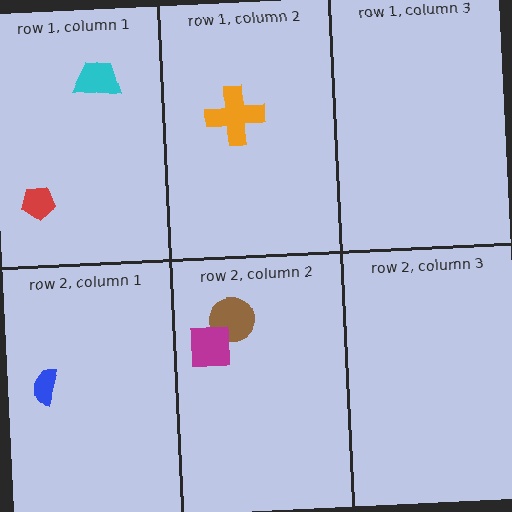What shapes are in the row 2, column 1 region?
The blue semicircle.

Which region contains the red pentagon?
The row 1, column 1 region.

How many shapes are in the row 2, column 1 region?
1.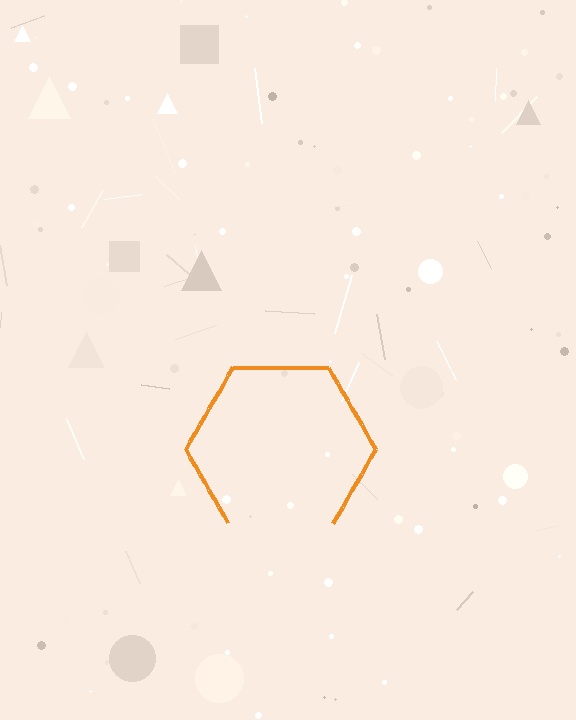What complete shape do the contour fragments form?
The contour fragments form a hexagon.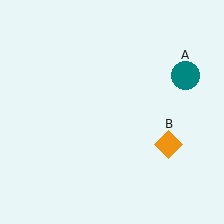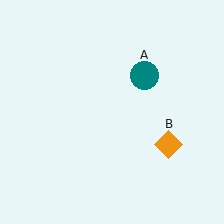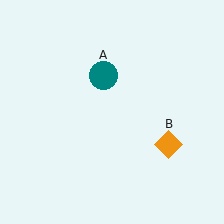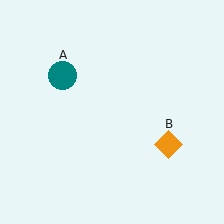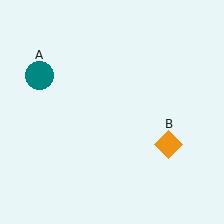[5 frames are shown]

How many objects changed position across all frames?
1 object changed position: teal circle (object A).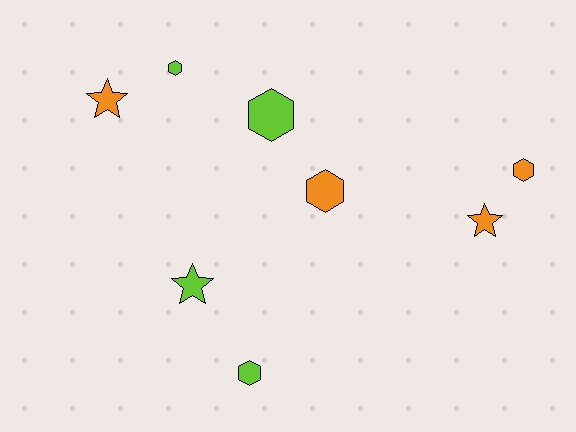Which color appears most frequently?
Orange, with 4 objects.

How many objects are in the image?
There are 8 objects.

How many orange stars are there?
There are 2 orange stars.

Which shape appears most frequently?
Hexagon, with 5 objects.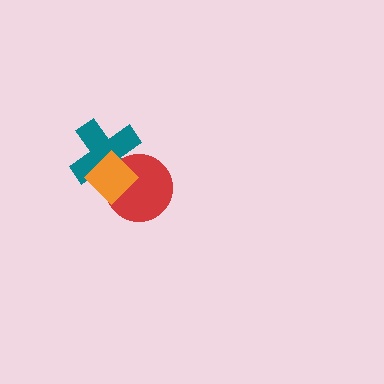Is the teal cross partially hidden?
Yes, it is partially covered by another shape.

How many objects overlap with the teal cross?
2 objects overlap with the teal cross.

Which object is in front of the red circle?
The orange diamond is in front of the red circle.